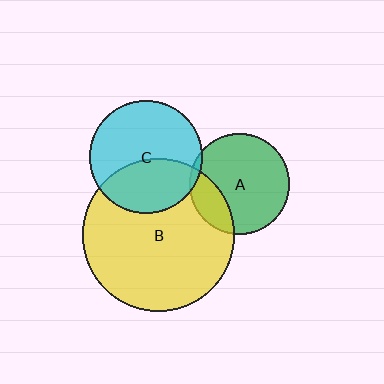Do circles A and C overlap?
Yes.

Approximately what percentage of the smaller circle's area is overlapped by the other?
Approximately 5%.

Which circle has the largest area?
Circle B (yellow).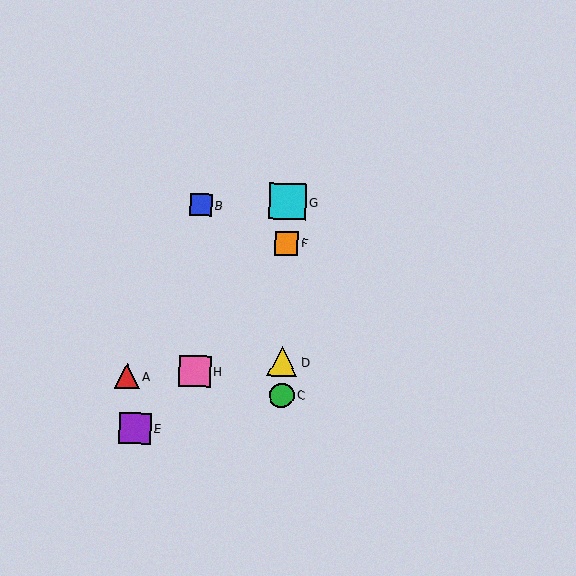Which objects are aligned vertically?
Objects C, D, F, G are aligned vertically.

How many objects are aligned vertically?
4 objects (C, D, F, G) are aligned vertically.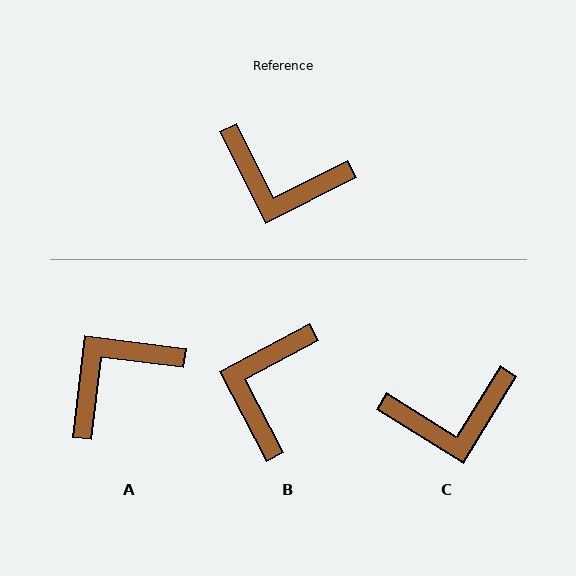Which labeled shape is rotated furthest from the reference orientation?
A, about 124 degrees away.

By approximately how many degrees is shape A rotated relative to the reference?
Approximately 124 degrees clockwise.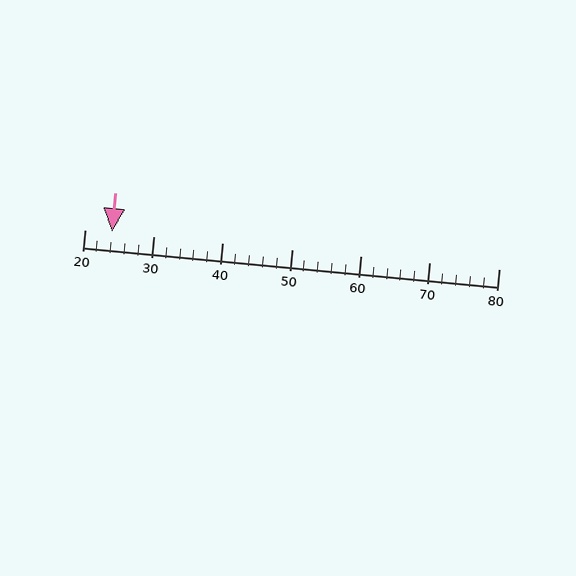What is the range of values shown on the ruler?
The ruler shows values from 20 to 80.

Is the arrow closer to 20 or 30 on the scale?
The arrow is closer to 20.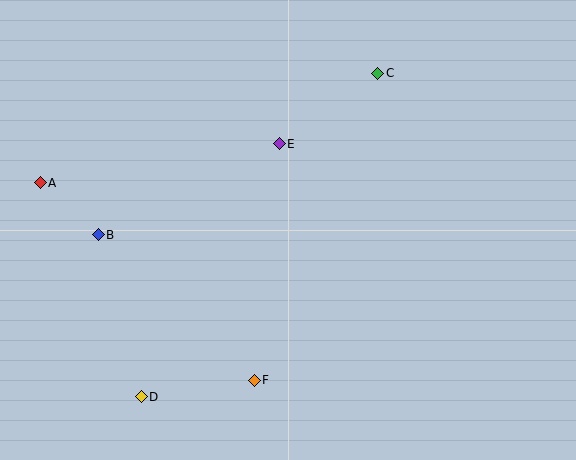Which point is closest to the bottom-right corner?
Point F is closest to the bottom-right corner.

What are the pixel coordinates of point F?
Point F is at (254, 380).